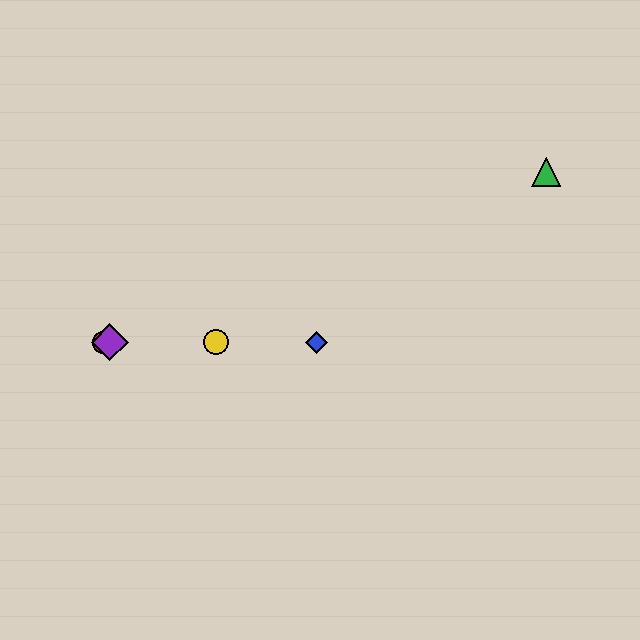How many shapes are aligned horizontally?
4 shapes (the red circle, the blue diamond, the yellow circle, the purple diamond) are aligned horizontally.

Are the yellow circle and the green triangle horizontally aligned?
No, the yellow circle is at y≈342 and the green triangle is at y≈172.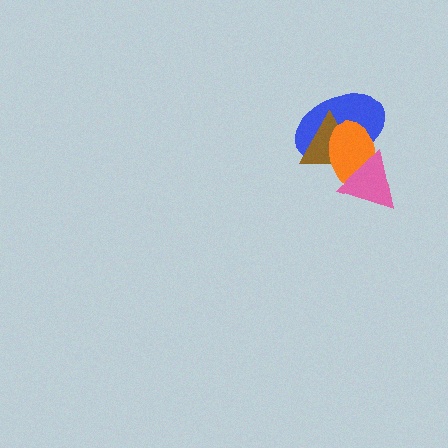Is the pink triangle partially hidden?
No, no other shape covers it.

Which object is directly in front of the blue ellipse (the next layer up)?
The brown triangle is directly in front of the blue ellipse.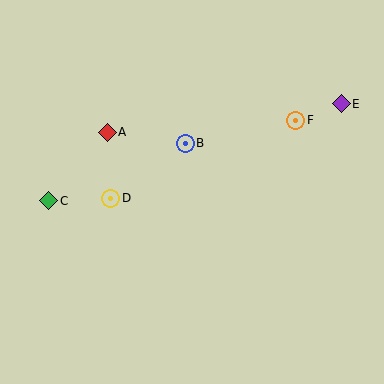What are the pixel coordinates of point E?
Point E is at (341, 104).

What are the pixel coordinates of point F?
Point F is at (296, 120).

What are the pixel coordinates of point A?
Point A is at (107, 132).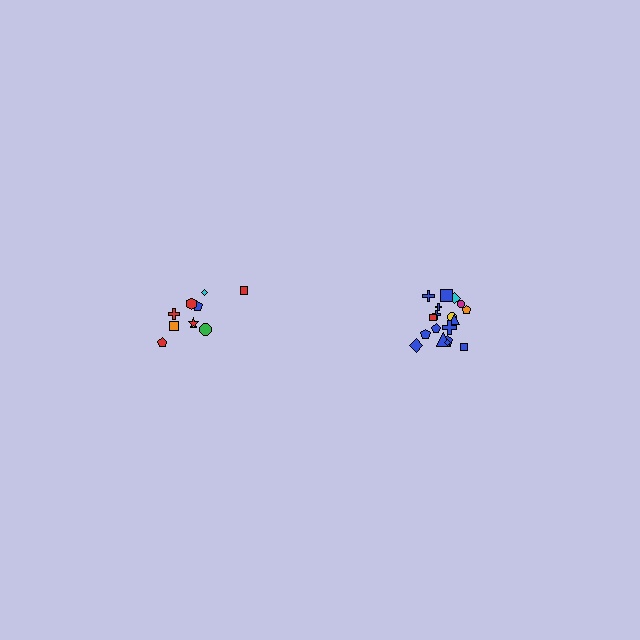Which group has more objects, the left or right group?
The right group.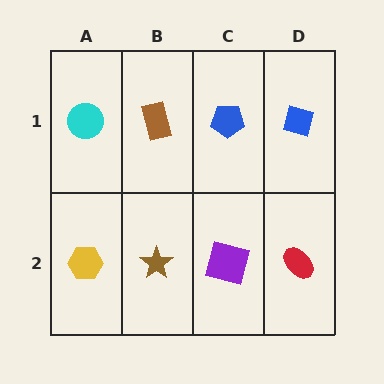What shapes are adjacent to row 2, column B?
A brown rectangle (row 1, column B), a yellow hexagon (row 2, column A), a purple square (row 2, column C).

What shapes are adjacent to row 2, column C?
A blue pentagon (row 1, column C), a brown star (row 2, column B), a red ellipse (row 2, column D).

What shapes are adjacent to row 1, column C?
A purple square (row 2, column C), a brown rectangle (row 1, column B), a blue square (row 1, column D).